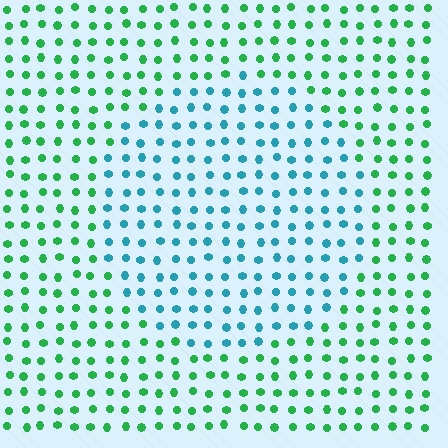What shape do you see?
I see a circle.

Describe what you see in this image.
The image is filled with small green elements in a uniform arrangement. A circle-shaped region is visible where the elements are tinted to a slightly different hue, forming a subtle color boundary.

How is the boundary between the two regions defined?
The boundary is defined purely by a slight shift in hue (about 53 degrees). Spacing, size, and orientation are identical on both sides.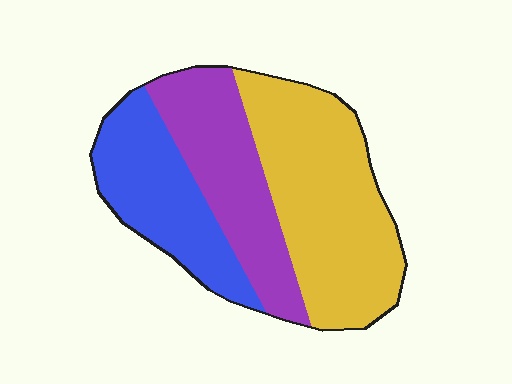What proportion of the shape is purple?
Purple takes up about one quarter (1/4) of the shape.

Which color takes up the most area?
Yellow, at roughly 45%.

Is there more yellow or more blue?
Yellow.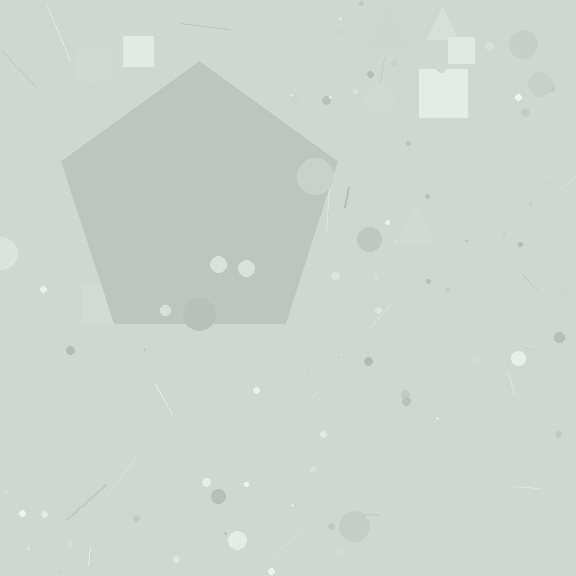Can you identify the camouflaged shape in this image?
The camouflaged shape is a pentagon.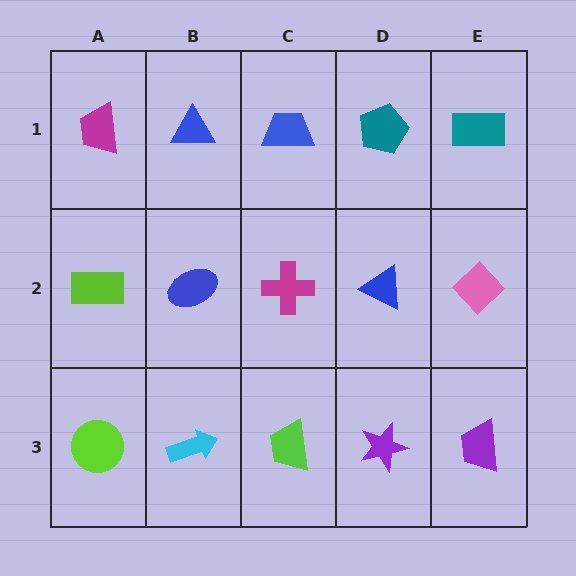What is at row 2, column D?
A blue triangle.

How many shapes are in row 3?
5 shapes.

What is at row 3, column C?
A lime trapezoid.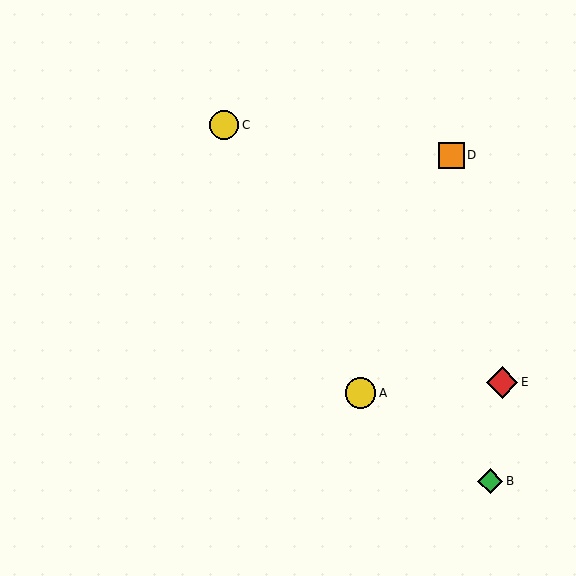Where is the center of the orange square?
The center of the orange square is at (451, 155).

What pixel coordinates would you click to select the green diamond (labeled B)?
Click at (490, 481) to select the green diamond B.